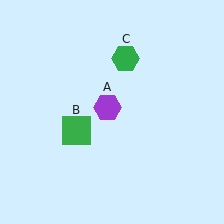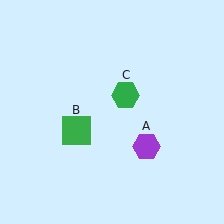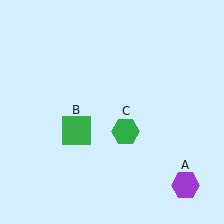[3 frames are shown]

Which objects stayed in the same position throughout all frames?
Green square (object B) remained stationary.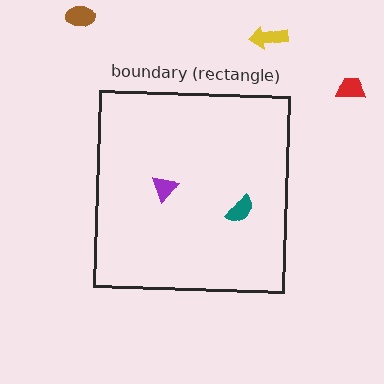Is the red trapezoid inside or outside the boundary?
Outside.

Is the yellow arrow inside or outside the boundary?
Outside.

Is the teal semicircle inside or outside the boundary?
Inside.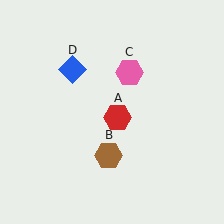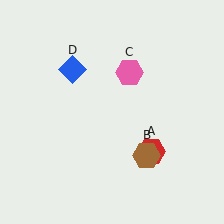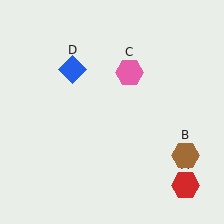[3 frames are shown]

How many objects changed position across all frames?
2 objects changed position: red hexagon (object A), brown hexagon (object B).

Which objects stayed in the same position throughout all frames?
Pink hexagon (object C) and blue diamond (object D) remained stationary.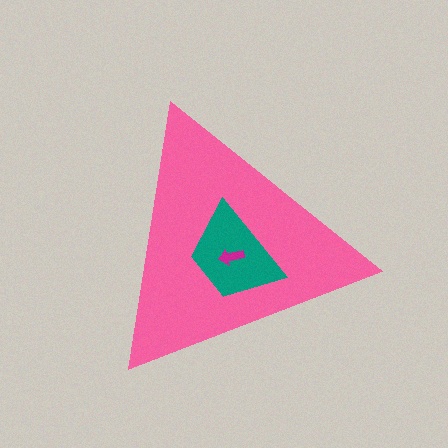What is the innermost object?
The magenta arrow.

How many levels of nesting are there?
3.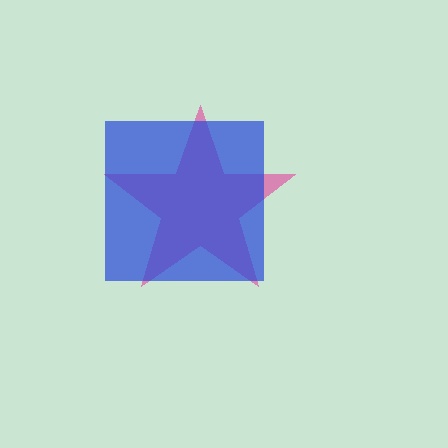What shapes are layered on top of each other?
The layered shapes are: a pink star, a blue square.